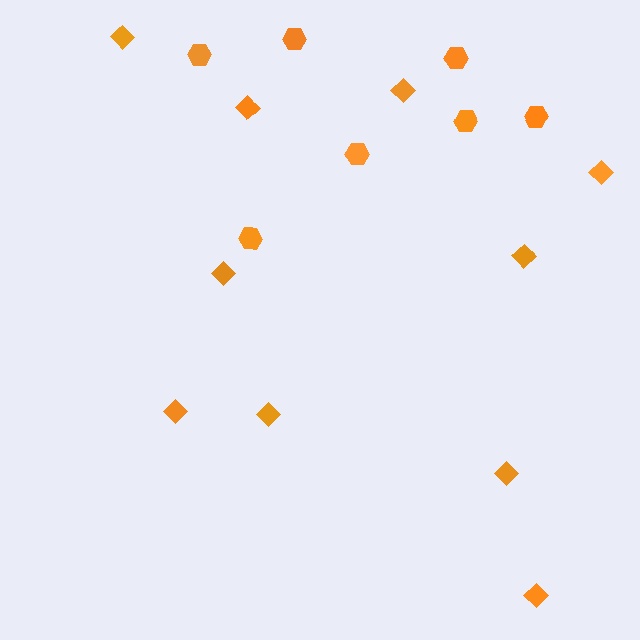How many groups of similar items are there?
There are 2 groups: one group of hexagons (7) and one group of diamonds (10).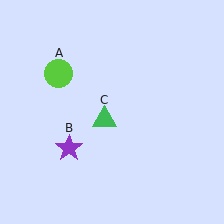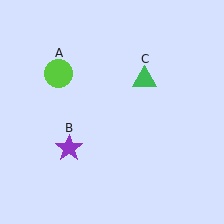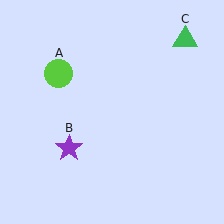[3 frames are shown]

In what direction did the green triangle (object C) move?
The green triangle (object C) moved up and to the right.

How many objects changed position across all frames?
1 object changed position: green triangle (object C).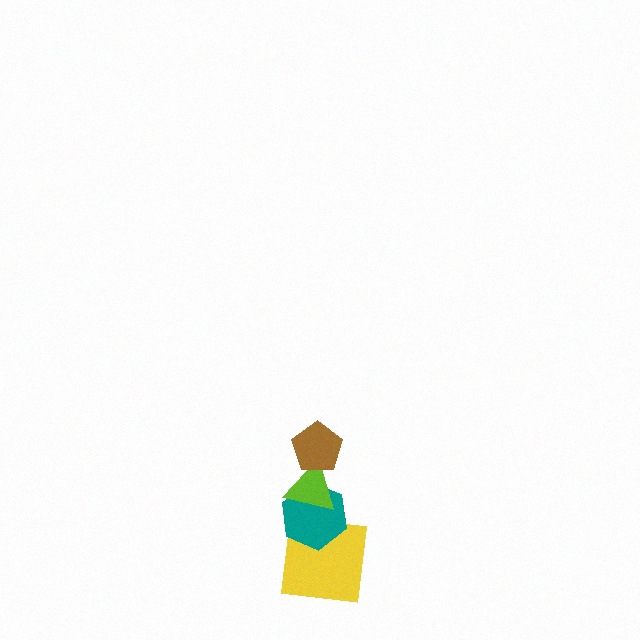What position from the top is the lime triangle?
The lime triangle is 2nd from the top.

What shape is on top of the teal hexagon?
The lime triangle is on top of the teal hexagon.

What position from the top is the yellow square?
The yellow square is 4th from the top.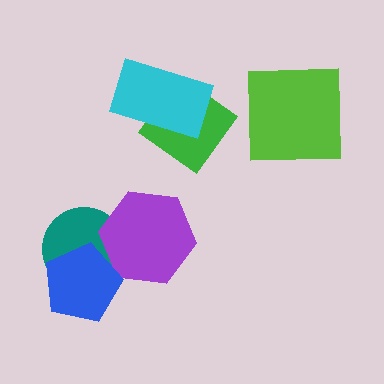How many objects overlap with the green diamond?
1 object overlaps with the green diamond.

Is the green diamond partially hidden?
Yes, it is partially covered by another shape.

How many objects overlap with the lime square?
0 objects overlap with the lime square.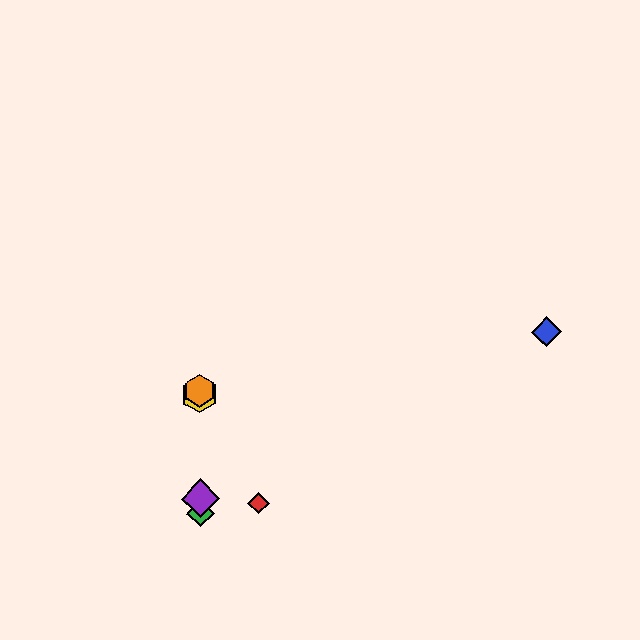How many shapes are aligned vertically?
4 shapes (the green diamond, the yellow hexagon, the purple diamond, the orange hexagon) are aligned vertically.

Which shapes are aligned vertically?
The green diamond, the yellow hexagon, the purple diamond, the orange hexagon are aligned vertically.